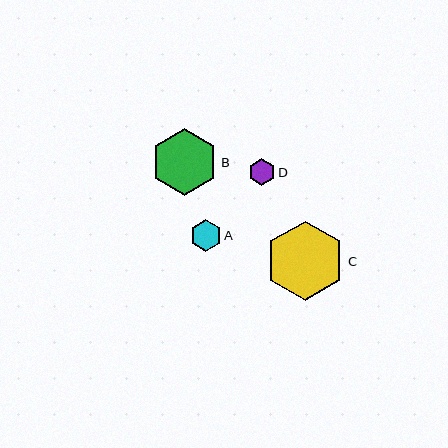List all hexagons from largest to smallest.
From largest to smallest: C, B, A, D.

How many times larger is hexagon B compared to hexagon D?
Hexagon B is approximately 2.5 times the size of hexagon D.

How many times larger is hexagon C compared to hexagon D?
Hexagon C is approximately 3.0 times the size of hexagon D.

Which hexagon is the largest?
Hexagon C is the largest with a size of approximately 79 pixels.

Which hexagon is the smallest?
Hexagon D is the smallest with a size of approximately 27 pixels.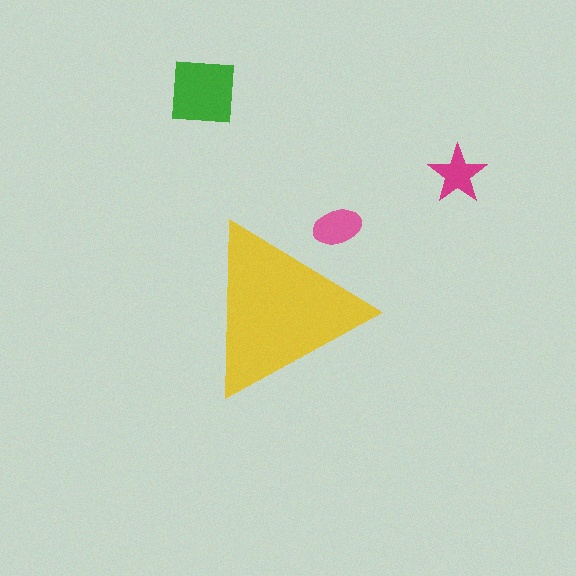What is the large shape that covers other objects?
A yellow triangle.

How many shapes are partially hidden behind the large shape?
1 shape is partially hidden.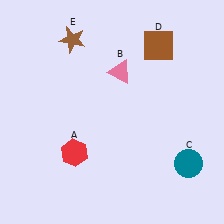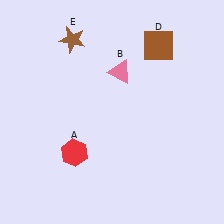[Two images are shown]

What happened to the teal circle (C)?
The teal circle (C) was removed in Image 2. It was in the bottom-right area of Image 1.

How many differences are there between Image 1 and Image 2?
There is 1 difference between the two images.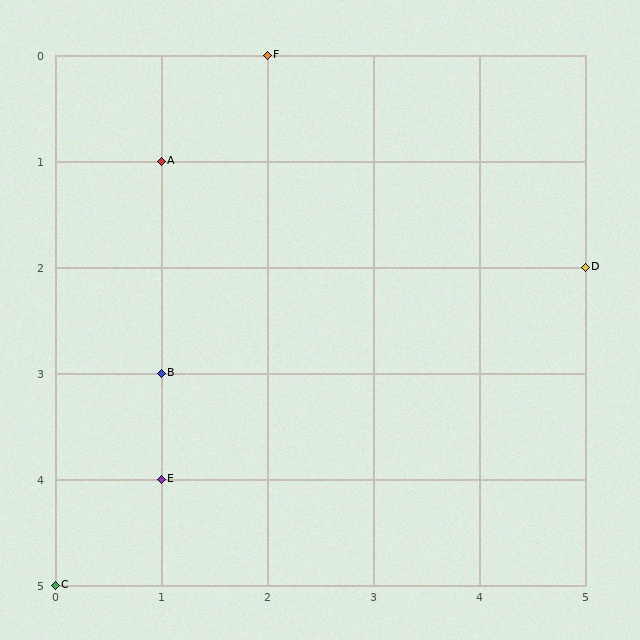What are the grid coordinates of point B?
Point B is at grid coordinates (1, 3).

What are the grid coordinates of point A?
Point A is at grid coordinates (1, 1).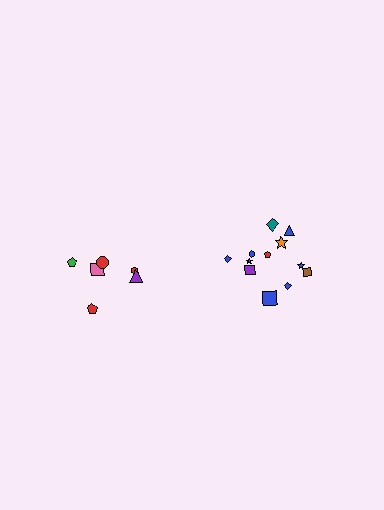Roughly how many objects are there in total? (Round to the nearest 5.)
Roughly 20 objects in total.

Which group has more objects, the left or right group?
The right group.